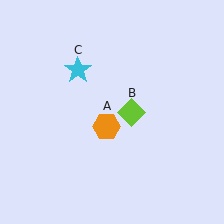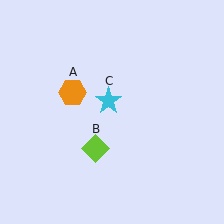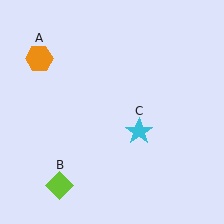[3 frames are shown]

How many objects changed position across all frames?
3 objects changed position: orange hexagon (object A), lime diamond (object B), cyan star (object C).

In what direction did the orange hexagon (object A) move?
The orange hexagon (object A) moved up and to the left.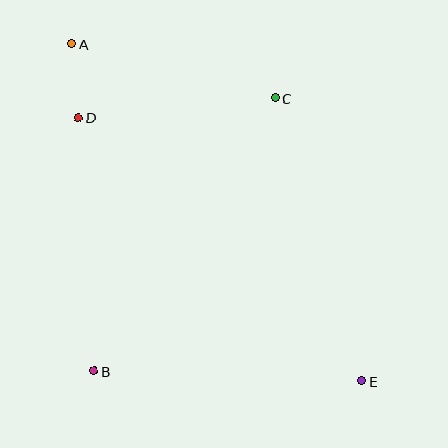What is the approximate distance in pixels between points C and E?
The distance between C and E is approximately 296 pixels.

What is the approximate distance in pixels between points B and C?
The distance between B and C is approximately 328 pixels.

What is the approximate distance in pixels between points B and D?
The distance between B and D is approximately 254 pixels.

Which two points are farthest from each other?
Points A and E are farthest from each other.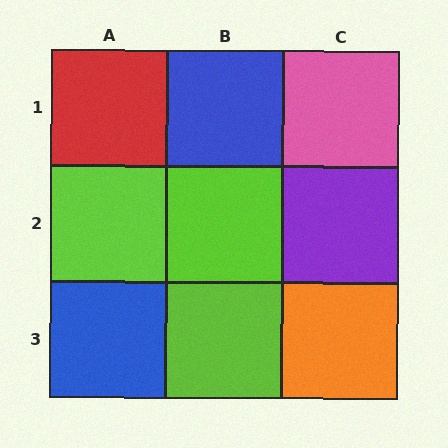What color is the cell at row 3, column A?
Blue.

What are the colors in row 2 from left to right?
Lime, lime, purple.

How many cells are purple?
1 cell is purple.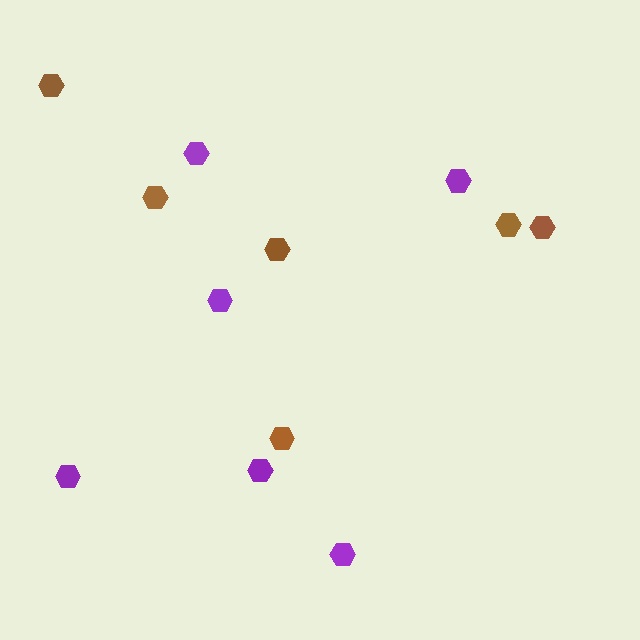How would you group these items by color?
There are 2 groups: one group of brown hexagons (6) and one group of purple hexagons (6).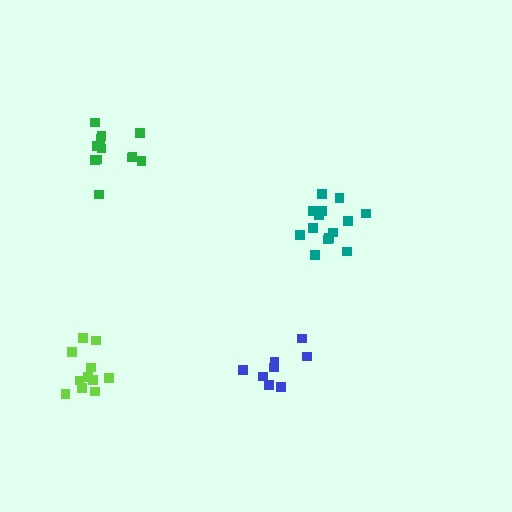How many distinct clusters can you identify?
There are 4 distinct clusters.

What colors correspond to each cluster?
The clusters are colored: lime, blue, teal, green.